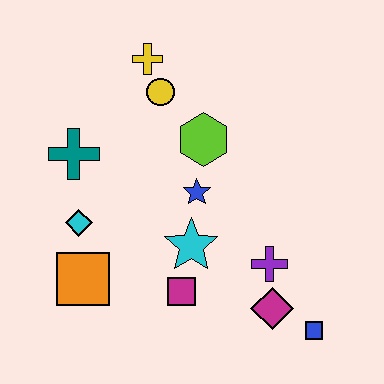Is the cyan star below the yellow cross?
Yes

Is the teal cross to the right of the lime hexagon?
No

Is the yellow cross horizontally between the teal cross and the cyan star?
Yes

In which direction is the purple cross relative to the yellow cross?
The purple cross is below the yellow cross.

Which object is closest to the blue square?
The magenta diamond is closest to the blue square.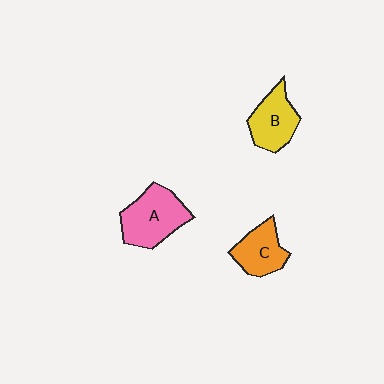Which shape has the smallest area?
Shape C (orange).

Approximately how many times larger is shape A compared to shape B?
Approximately 1.3 times.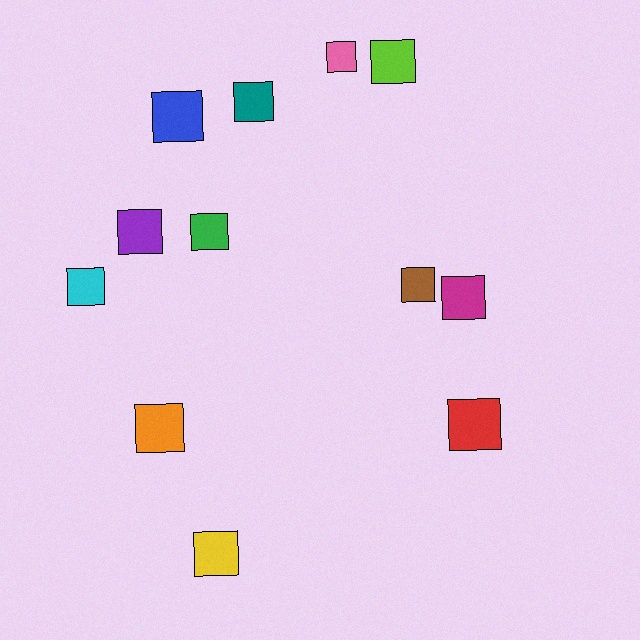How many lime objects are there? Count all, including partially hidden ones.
There is 1 lime object.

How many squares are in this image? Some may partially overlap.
There are 12 squares.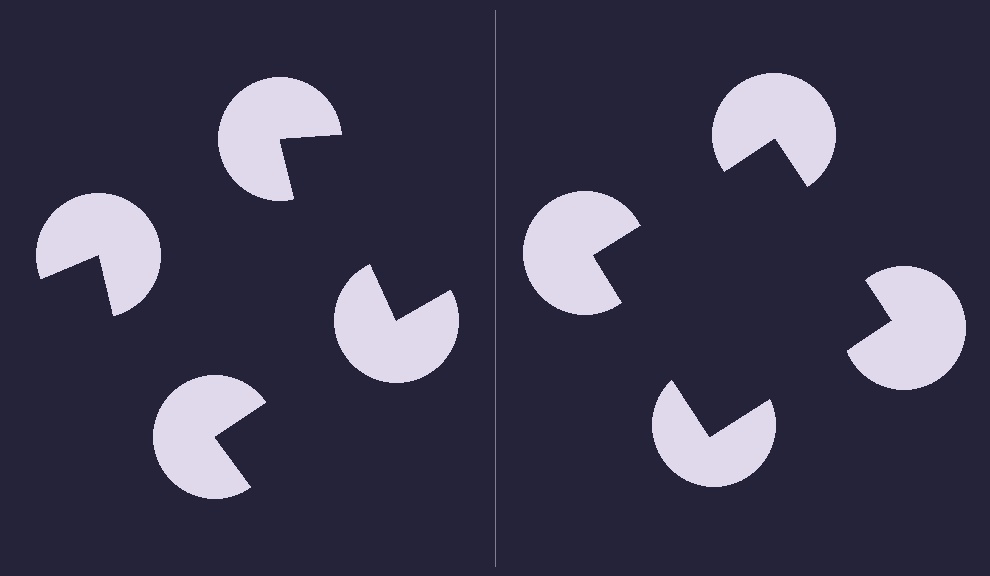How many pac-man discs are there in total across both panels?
8 — 4 on each side.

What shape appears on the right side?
An illusory square.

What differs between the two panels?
The pac-man discs are positioned identically on both sides; only the wedge orientations differ. On the right they align to a square; on the left they are misaligned.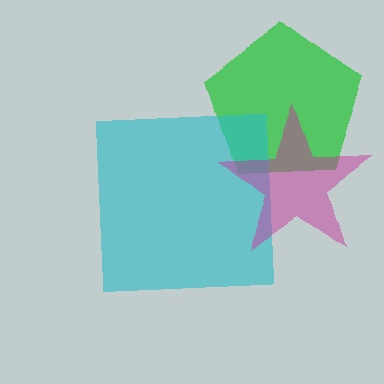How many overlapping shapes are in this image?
There are 3 overlapping shapes in the image.